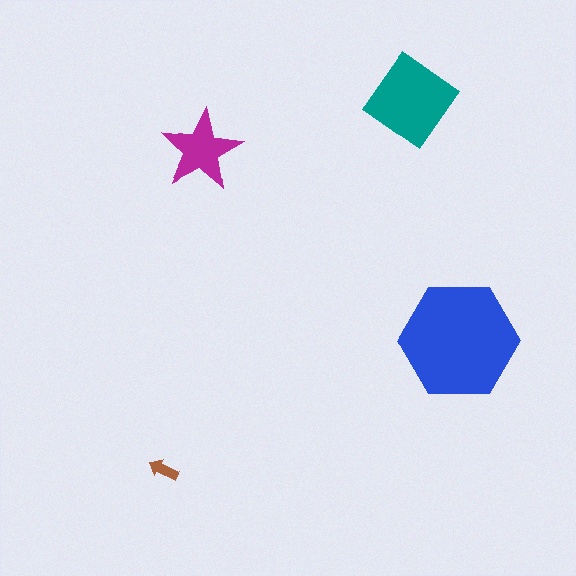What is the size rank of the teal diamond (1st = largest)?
2nd.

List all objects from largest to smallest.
The blue hexagon, the teal diamond, the magenta star, the brown arrow.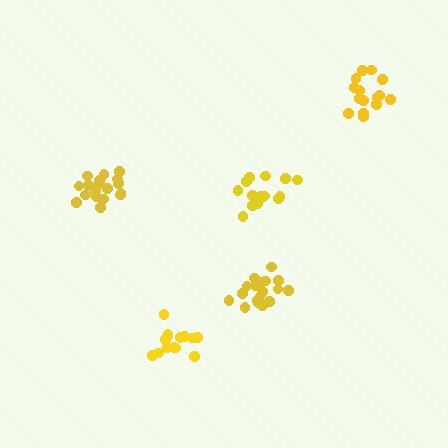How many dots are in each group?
Group 1: 15 dots, Group 2: 18 dots, Group 3: 14 dots, Group 4: 15 dots, Group 5: 20 dots (82 total).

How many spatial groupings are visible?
There are 5 spatial groupings.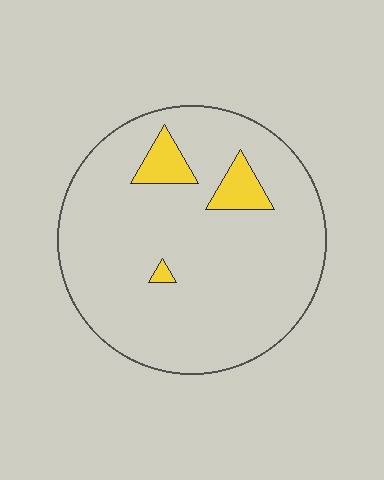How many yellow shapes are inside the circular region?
3.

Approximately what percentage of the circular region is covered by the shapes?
Approximately 10%.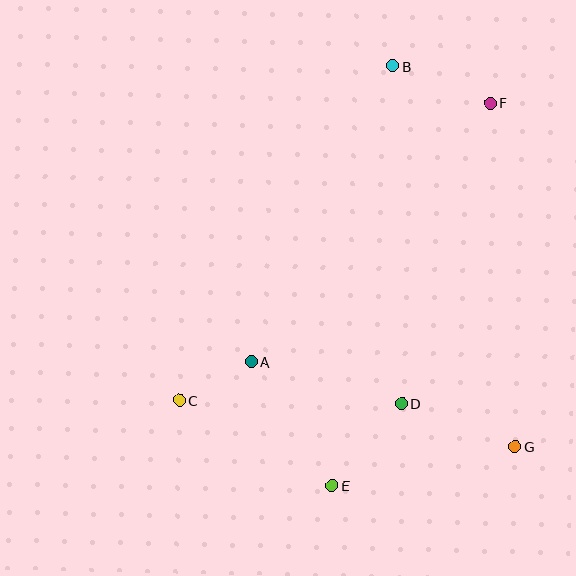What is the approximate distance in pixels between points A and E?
The distance between A and E is approximately 148 pixels.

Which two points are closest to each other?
Points A and C are closest to each other.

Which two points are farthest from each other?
Points C and F are farthest from each other.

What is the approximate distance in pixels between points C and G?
The distance between C and G is approximately 338 pixels.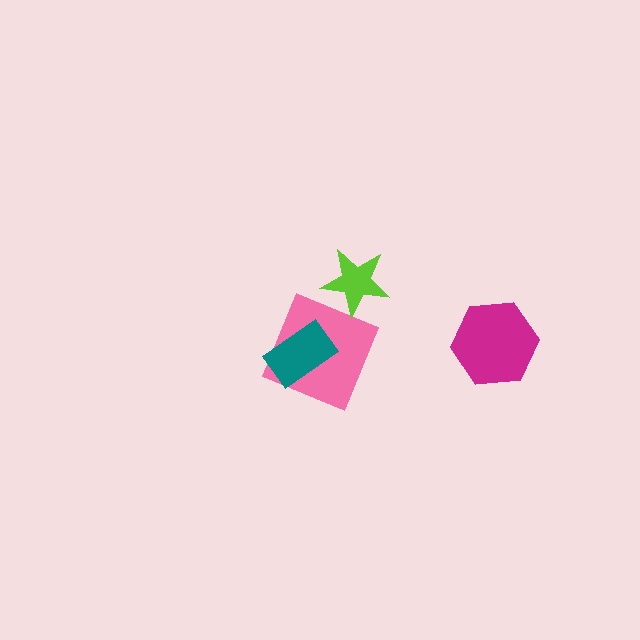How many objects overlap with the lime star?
0 objects overlap with the lime star.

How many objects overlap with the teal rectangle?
1 object overlaps with the teal rectangle.